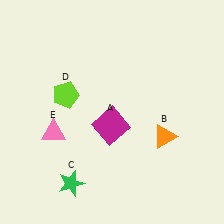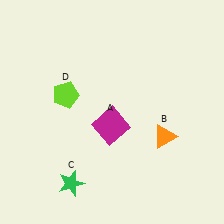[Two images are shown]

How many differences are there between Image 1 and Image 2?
There is 1 difference between the two images.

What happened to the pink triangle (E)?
The pink triangle (E) was removed in Image 2. It was in the bottom-left area of Image 1.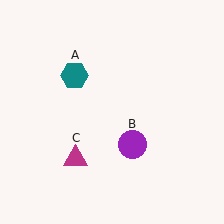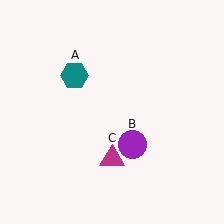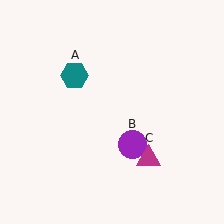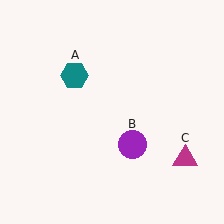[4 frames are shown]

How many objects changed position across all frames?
1 object changed position: magenta triangle (object C).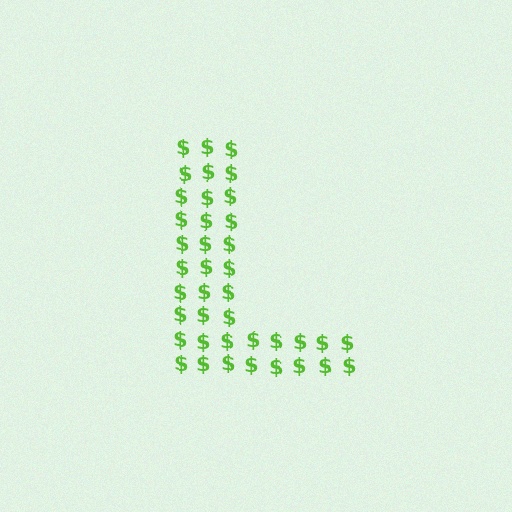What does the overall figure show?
The overall figure shows the letter L.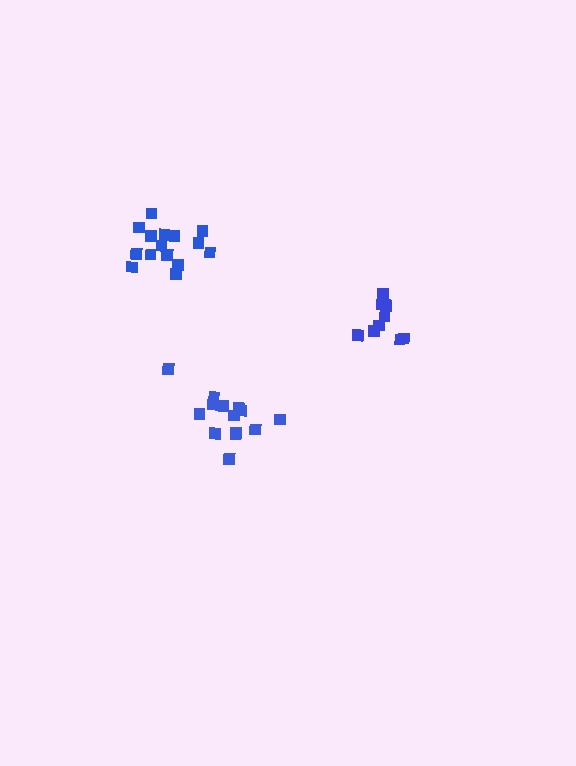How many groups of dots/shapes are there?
There are 3 groups.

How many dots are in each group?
Group 1: 15 dots, Group 2: 14 dots, Group 3: 9 dots (38 total).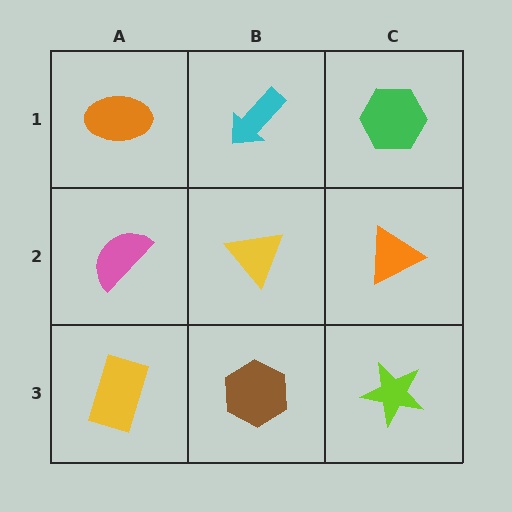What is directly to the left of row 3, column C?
A brown hexagon.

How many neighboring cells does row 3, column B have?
3.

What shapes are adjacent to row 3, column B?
A yellow triangle (row 2, column B), a yellow rectangle (row 3, column A), a lime star (row 3, column C).